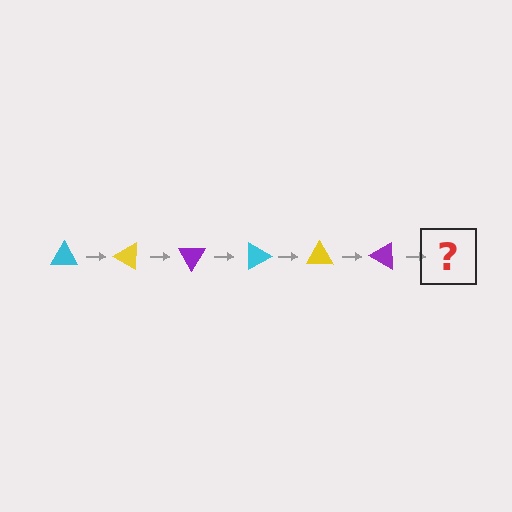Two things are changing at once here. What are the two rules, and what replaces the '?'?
The two rules are that it rotates 30 degrees each step and the color cycles through cyan, yellow, and purple. The '?' should be a cyan triangle, rotated 180 degrees from the start.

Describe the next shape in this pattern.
It should be a cyan triangle, rotated 180 degrees from the start.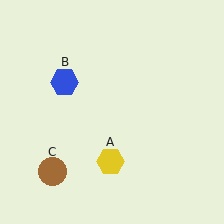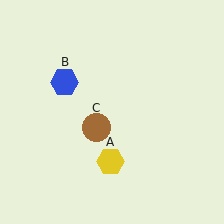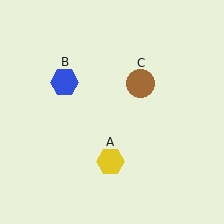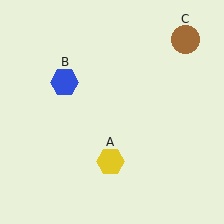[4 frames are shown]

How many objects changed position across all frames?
1 object changed position: brown circle (object C).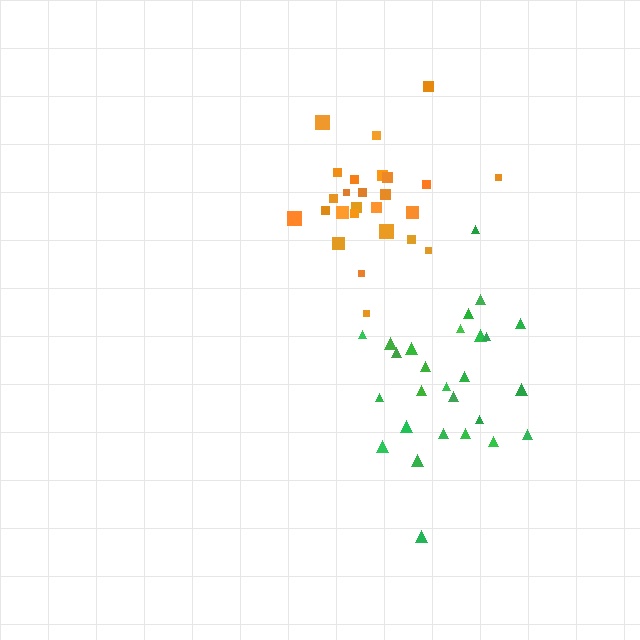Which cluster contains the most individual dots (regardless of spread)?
Green (27).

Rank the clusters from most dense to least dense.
orange, green.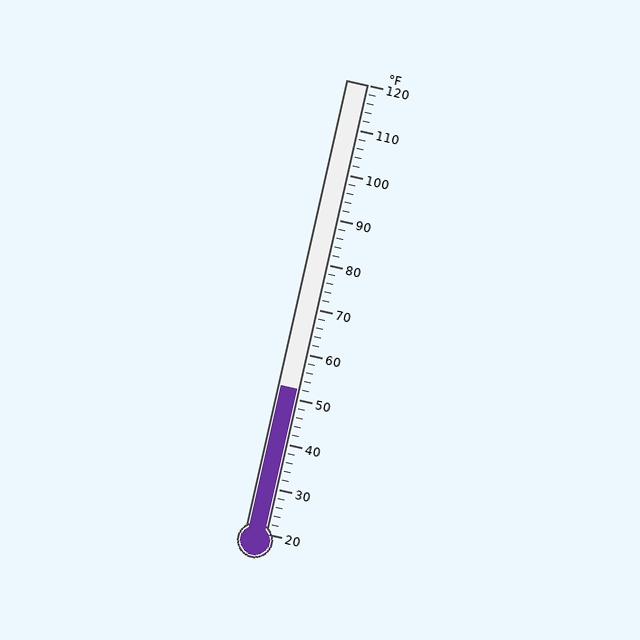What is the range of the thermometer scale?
The thermometer scale ranges from 20°F to 120°F.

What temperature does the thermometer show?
The thermometer shows approximately 52°F.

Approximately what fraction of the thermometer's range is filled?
The thermometer is filled to approximately 30% of its range.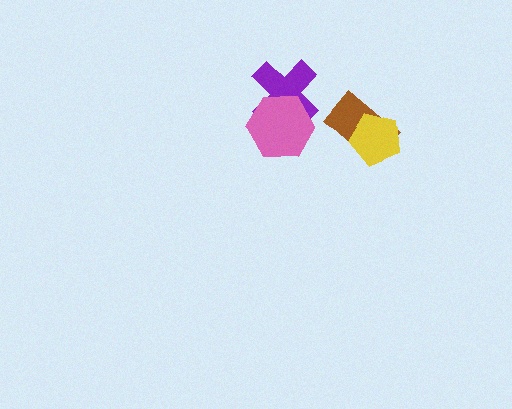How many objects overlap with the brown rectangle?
1 object overlaps with the brown rectangle.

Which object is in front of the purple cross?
The pink hexagon is in front of the purple cross.